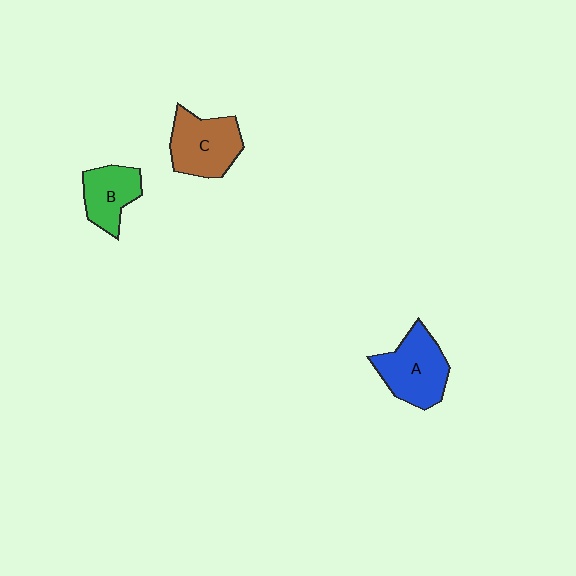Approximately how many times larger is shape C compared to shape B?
Approximately 1.3 times.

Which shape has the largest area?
Shape A (blue).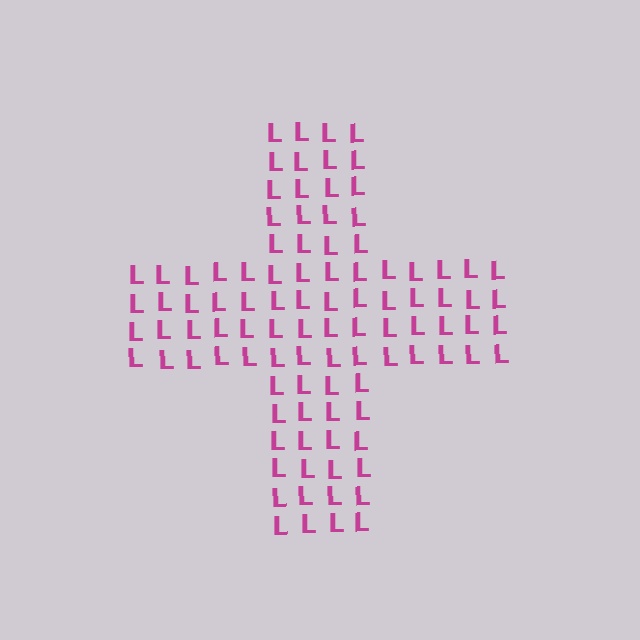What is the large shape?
The large shape is a cross.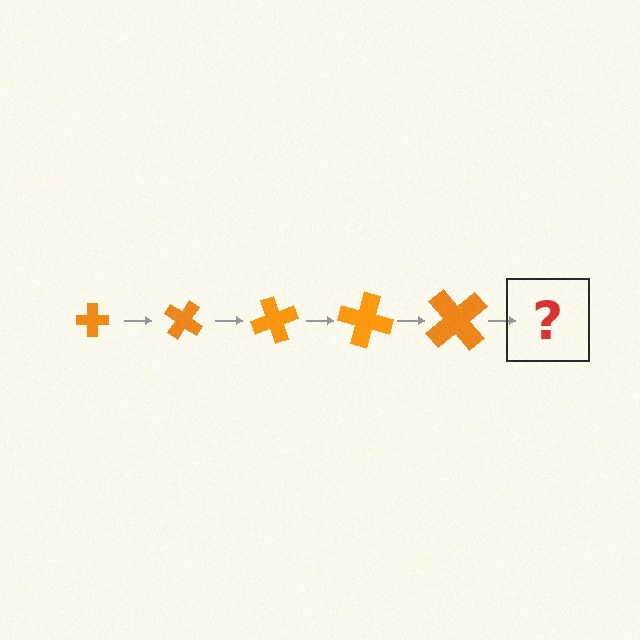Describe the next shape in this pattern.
It should be a cross, larger than the previous one and rotated 175 degrees from the start.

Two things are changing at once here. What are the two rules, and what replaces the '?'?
The two rules are that the cross grows larger each step and it rotates 35 degrees each step. The '?' should be a cross, larger than the previous one and rotated 175 degrees from the start.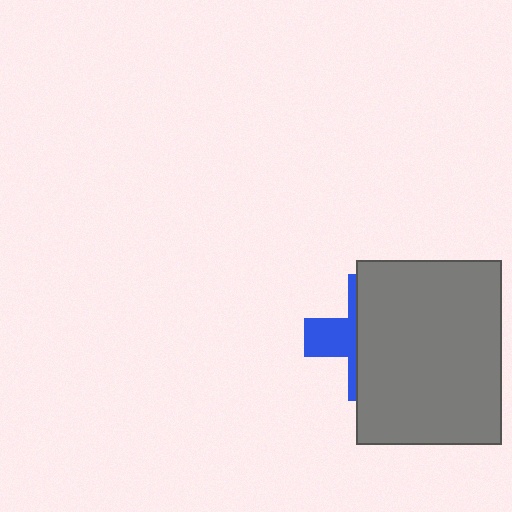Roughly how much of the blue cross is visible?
A small part of it is visible (roughly 32%).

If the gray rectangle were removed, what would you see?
You would see the complete blue cross.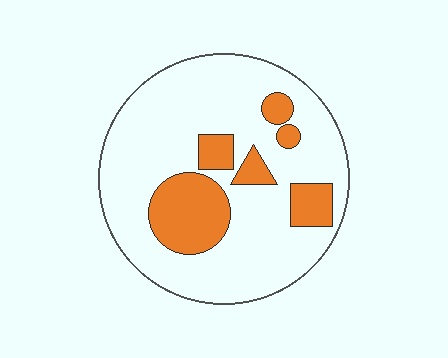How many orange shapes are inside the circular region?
6.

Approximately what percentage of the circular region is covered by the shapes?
Approximately 20%.